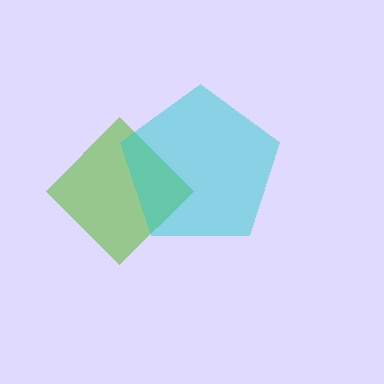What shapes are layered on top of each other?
The layered shapes are: a lime diamond, a cyan pentagon.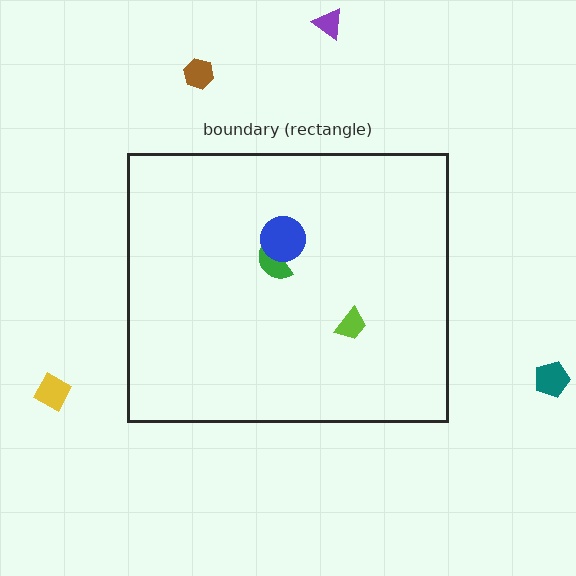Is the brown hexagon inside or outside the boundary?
Outside.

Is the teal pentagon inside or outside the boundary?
Outside.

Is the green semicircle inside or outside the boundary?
Inside.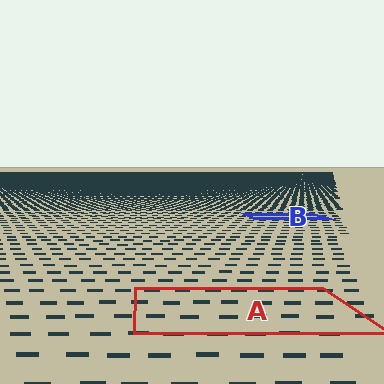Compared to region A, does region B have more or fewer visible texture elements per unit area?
Region B has more texture elements per unit area — they are packed more densely because it is farther away.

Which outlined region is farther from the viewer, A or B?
Region B is farther from the viewer — the texture elements inside it appear smaller and more densely packed.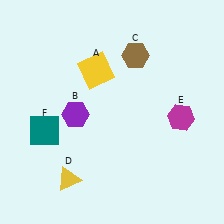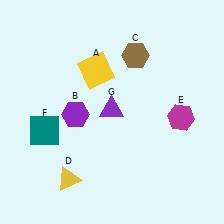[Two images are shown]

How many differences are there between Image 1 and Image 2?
There is 1 difference between the two images.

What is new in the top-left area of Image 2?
A purple triangle (G) was added in the top-left area of Image 2.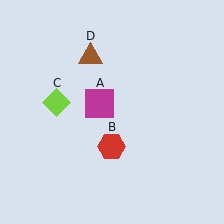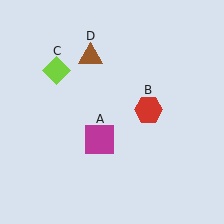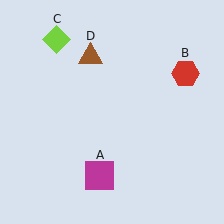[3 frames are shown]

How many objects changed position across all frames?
3 objects changed position: magenta square (object A), red hexagon (object B), lime diamond (object C).